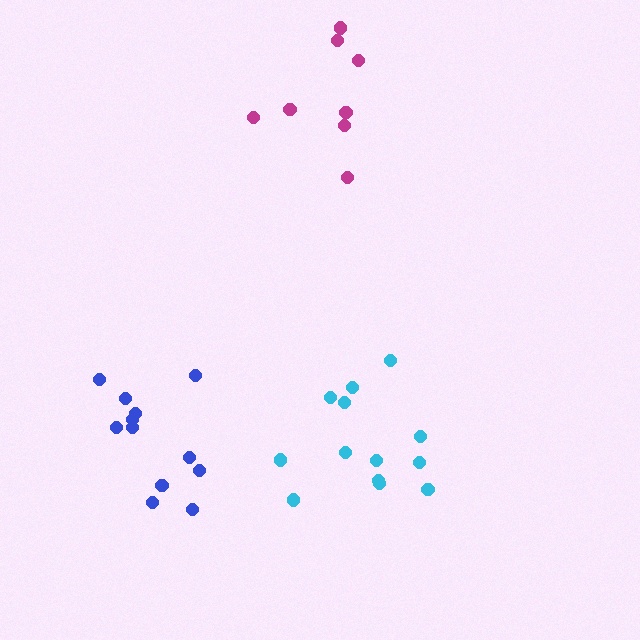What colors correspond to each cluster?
The clusters are colored: cyan, magenta, blue.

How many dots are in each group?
Group 1: 13 dots, Group 2: 8 dots, Group 3: 12 dots (33 total).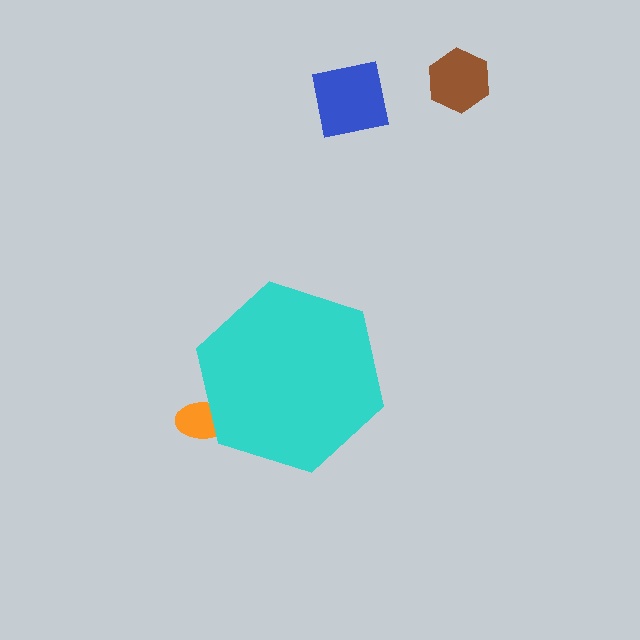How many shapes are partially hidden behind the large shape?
1 shape is partially hidden.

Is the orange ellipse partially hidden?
Yes, the orange ellipse is partially hidden behind the cyan hexagon.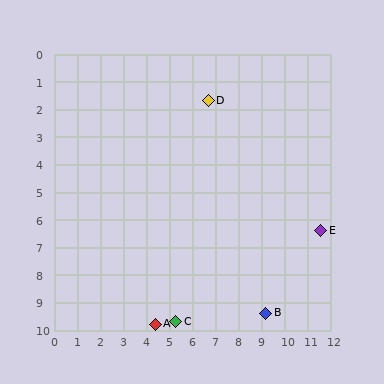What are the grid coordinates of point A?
Point A is at approximately (4.4, 9.8).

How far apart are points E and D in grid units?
Points E and D are about 6.8 grid units apart.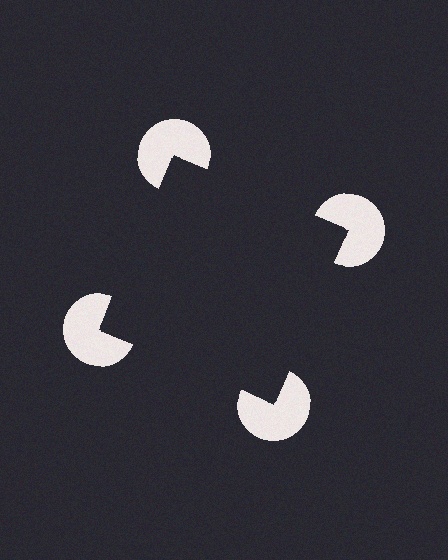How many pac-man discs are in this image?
There are 4 — one at each vertex of the illusory square.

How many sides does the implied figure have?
4 sides.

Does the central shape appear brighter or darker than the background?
It typically appears slightly darker than the background, even though no actual brightness change is drawn.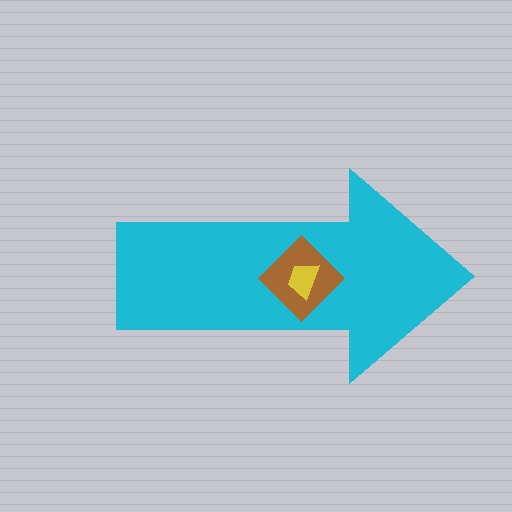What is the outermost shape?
The cyan arrow.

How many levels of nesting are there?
3.